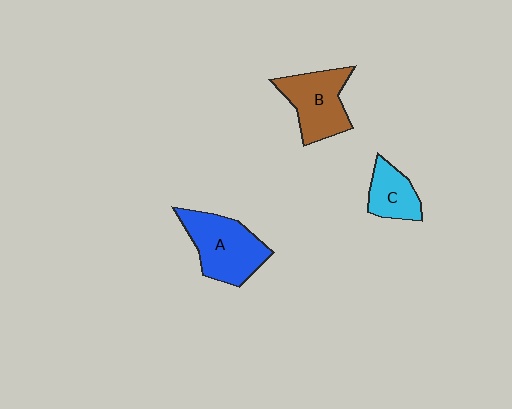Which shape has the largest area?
Shape A (blue).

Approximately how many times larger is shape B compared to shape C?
Approximately 1.6 times.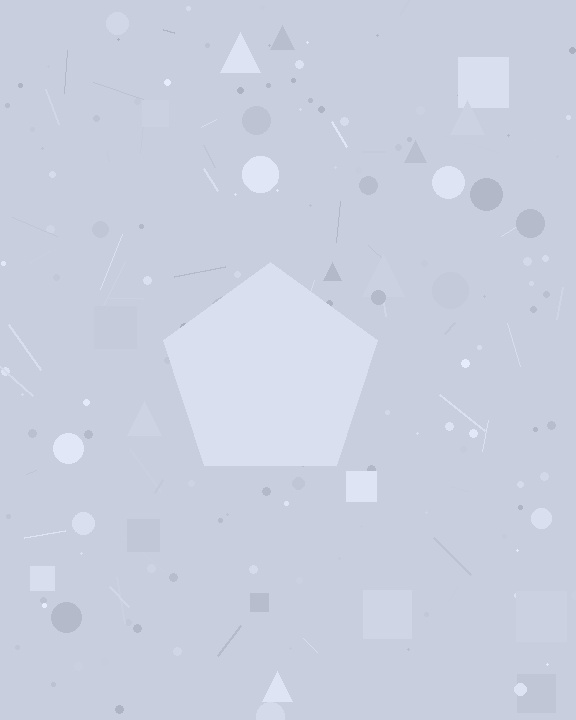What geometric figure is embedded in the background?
A pentagon is embedded in the background.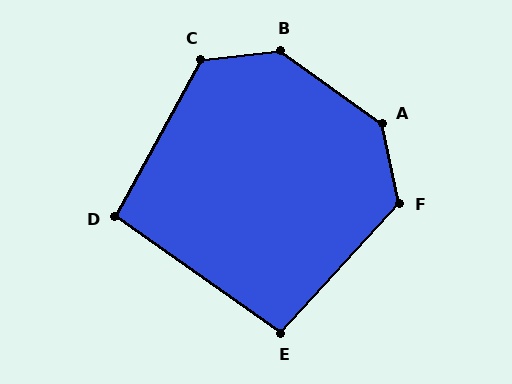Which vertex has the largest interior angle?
B, at approximately 138 degrees.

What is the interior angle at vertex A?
Approximately 138 degrees (obtuse).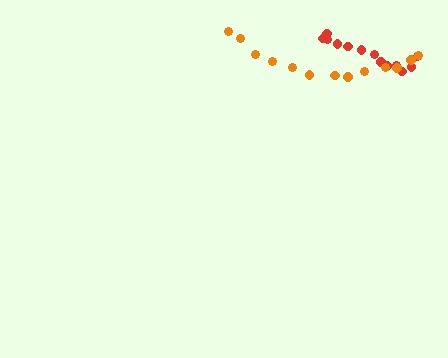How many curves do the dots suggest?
There are 2 distinct paths.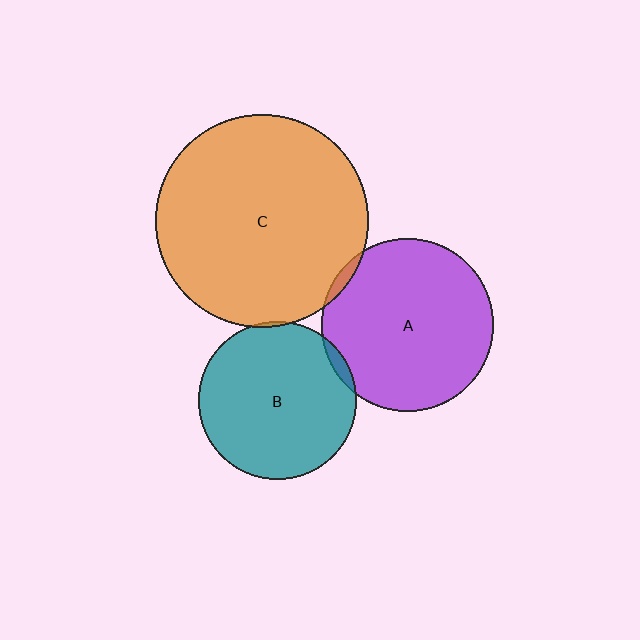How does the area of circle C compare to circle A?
Approximately 1.5 times.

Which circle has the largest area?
Circle C (orange).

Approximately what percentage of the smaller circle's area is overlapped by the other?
Approximately 5%.